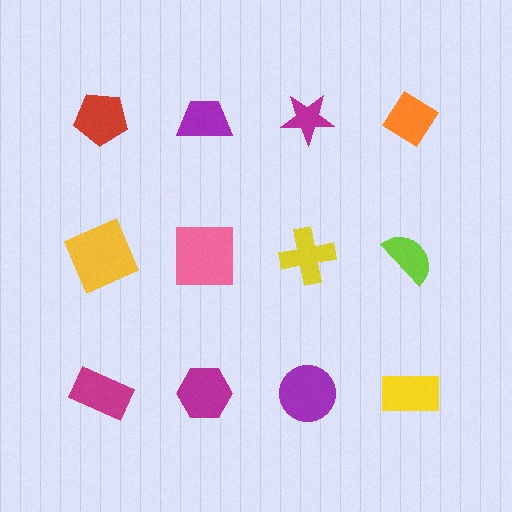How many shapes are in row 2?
4 shapes.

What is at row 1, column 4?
An orange diamond.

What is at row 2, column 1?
A yellow square.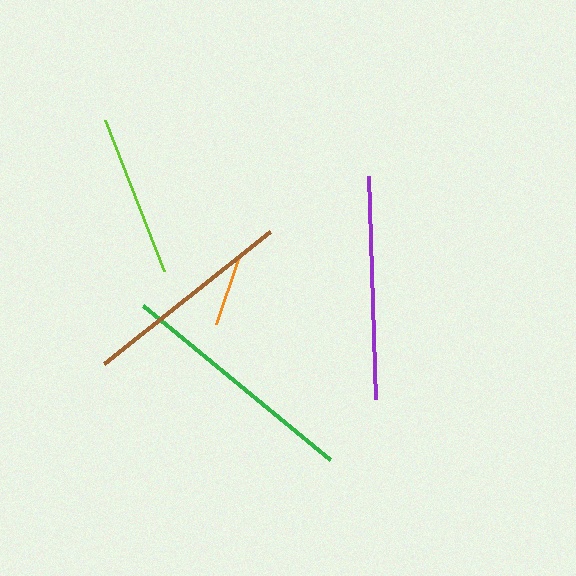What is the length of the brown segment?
The brown segment is approximately 213 pixels long.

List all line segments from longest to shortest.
From longest to shortest: green, purple, brown, lime, orange.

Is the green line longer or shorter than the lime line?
The green line is longer than the lime line.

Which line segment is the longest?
The green line is the longest at approximately 243 pixels.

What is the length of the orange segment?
The orange segment is approximately 68 pixels long.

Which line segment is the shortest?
The orange line is the shortest at approximately 68 pixels.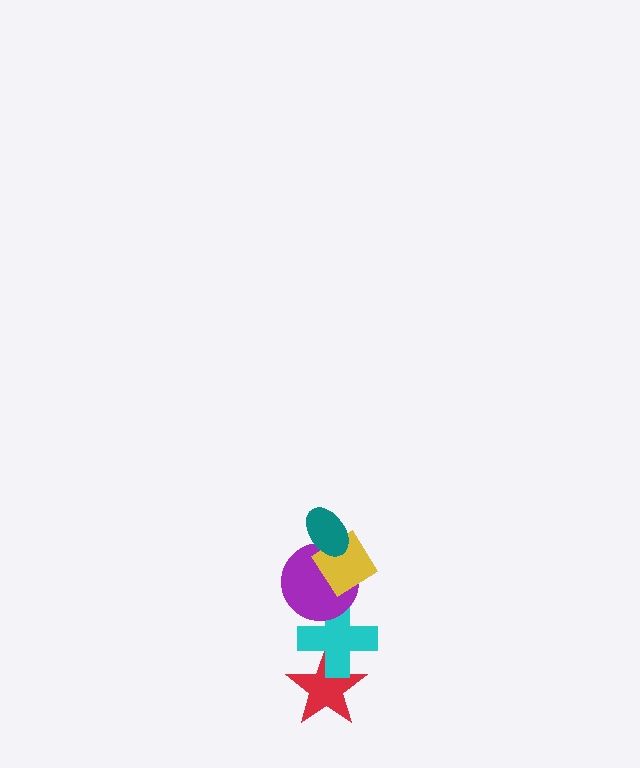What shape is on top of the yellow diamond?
The teal ellipse is on top of the yellow diamond.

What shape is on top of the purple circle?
The yellow diamond is on top of the purple circle.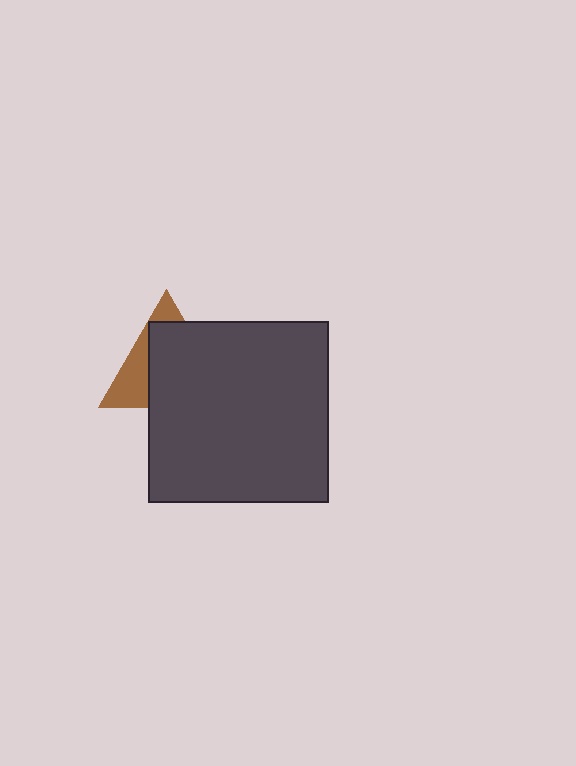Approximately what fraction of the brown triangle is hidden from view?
Roughly 66% of the brown triangle is hidden behind the dark gray square.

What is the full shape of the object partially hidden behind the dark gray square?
The partially hidden object is a brown triangle.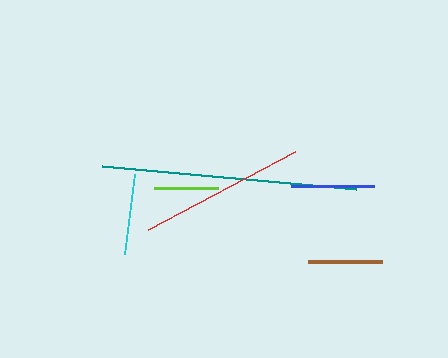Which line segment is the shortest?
The lime line is the shortest at approximately 64 pixels.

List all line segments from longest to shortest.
From longest to shortest: teal, red, blue, cyan, brown, lime.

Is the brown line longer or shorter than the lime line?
The brown line is longer than the lime line.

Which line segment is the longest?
The teal line is the longest at approximately 255 pixels.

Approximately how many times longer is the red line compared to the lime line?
The red line is approximately 2.6 times the length of the lime line.